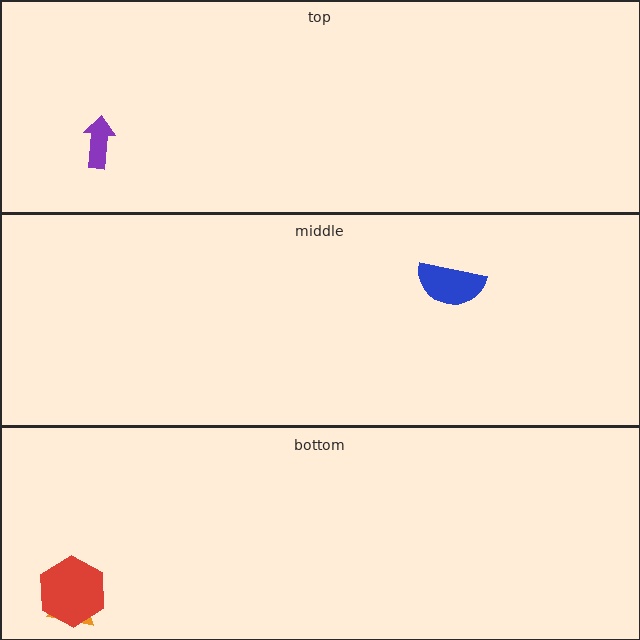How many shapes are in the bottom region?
2.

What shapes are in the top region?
The purple arrow.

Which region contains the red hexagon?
The bottom region.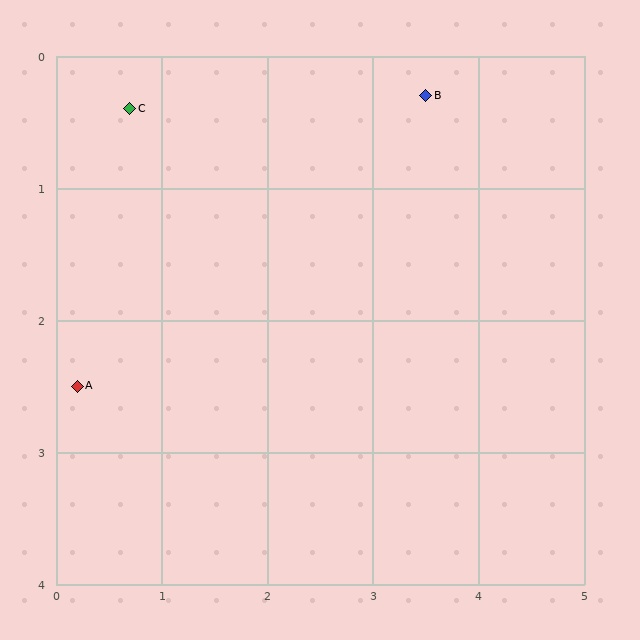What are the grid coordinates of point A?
Point A is at approximately (0.2, 2.5).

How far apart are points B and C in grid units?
Points B and C are about 2.8 grid units apart.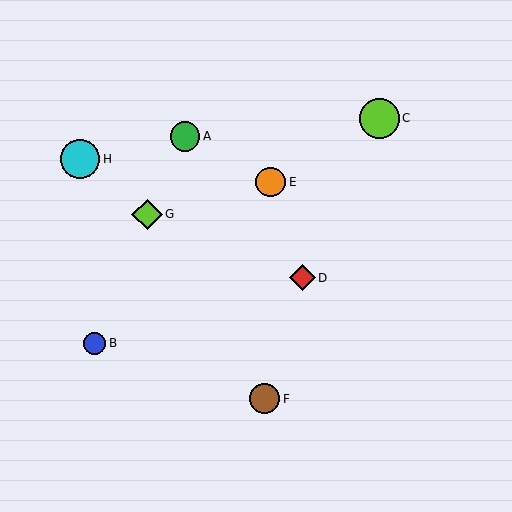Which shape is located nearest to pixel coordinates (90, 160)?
The cyan circle (labeled H) at (80, 159) is nearest to that location.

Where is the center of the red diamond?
The center of the red diamond is at (302, 278).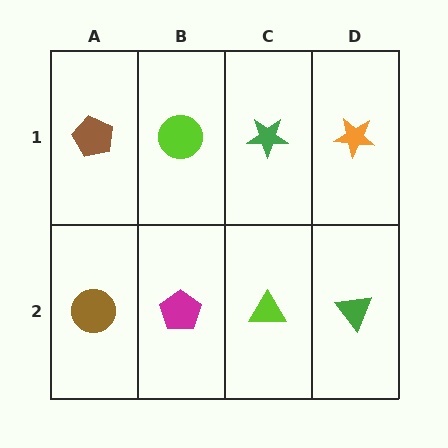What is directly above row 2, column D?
An orange star.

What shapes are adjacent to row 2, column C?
A green star (row 1, column C), a magenta pentagon (row 2, column B), a green triangle (row 2, column D).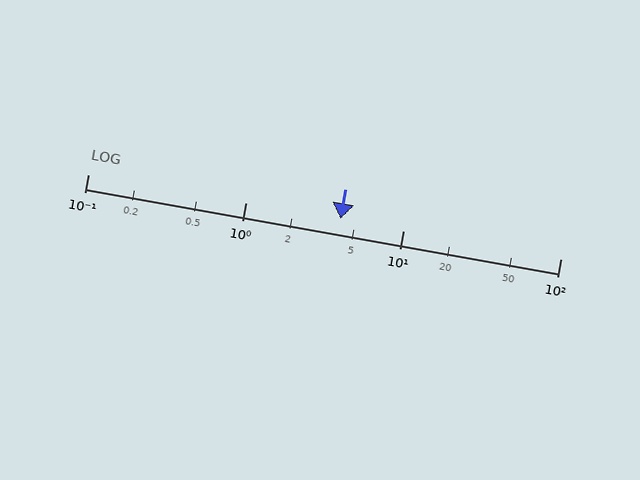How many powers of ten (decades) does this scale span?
The scale spans 3 decades, from 0.1 to 100.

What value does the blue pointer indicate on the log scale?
The pointer indicates approximately 4.